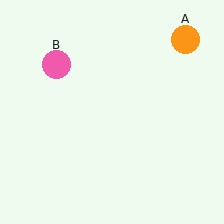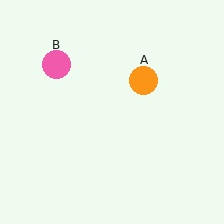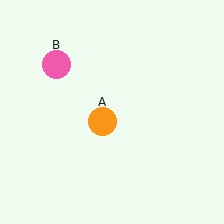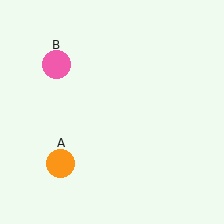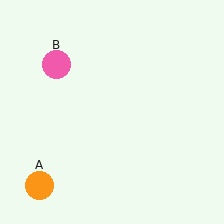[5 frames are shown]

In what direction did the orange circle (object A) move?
The orange circle (object A) moved down and to the left.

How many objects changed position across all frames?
1 object changed position: orange circle (object A).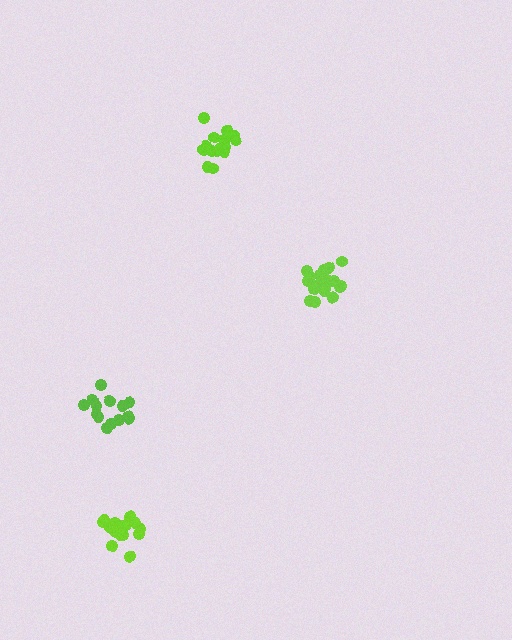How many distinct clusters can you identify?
There are 4 distinct clusters.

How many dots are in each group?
Group 1: 19 dots, Group 2: 15 dots, Group 3: 16 dots, Group 4: 20 dots (70 total).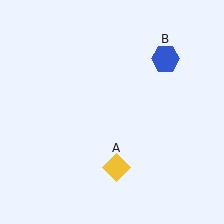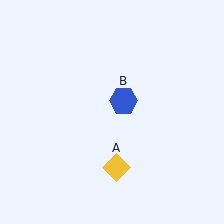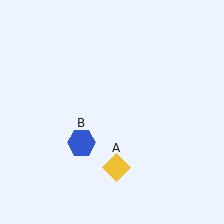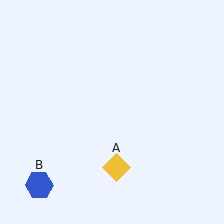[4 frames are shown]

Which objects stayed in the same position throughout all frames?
Yellow diamond (object A) remained stationary.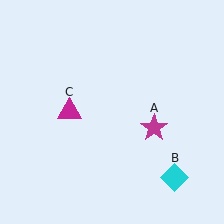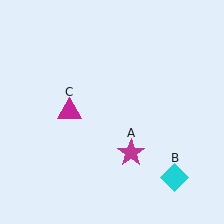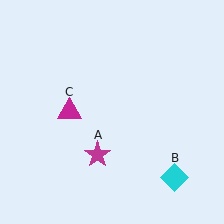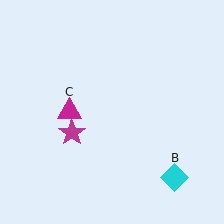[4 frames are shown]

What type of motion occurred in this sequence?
The magenta star (object A) rotated clockwise around the center of the scene.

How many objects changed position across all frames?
1 object changed position: magenta star (object A).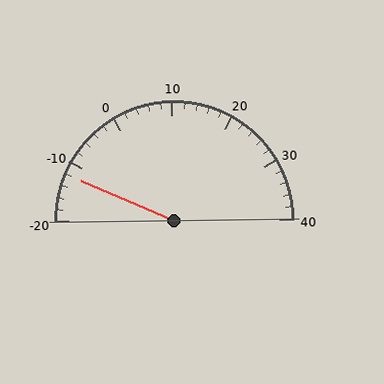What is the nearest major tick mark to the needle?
The nearest major tick mark is -10.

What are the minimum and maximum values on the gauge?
The gauge ranges from -20 to 40.